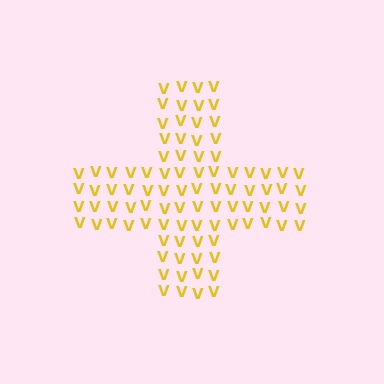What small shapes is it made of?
It is made of small letter V's.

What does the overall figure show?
The overall figure shows a cross.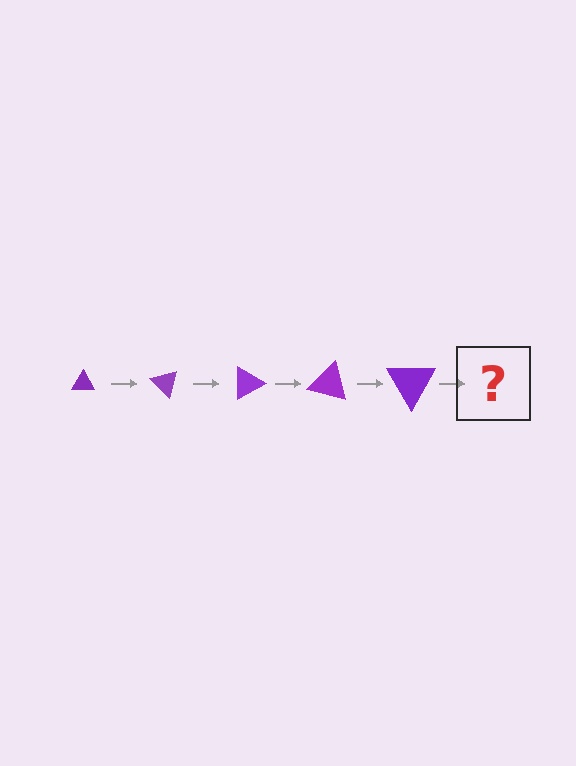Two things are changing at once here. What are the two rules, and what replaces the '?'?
The two rules are that the triangle grows larger each step and it rotates 45 degrees each step. The '?' should be a triangle, larger than the previous one and rotated 225 degrees from the start.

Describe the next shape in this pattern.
It should be a triangle, larger than the previous one and rotated 225 degrees from the start.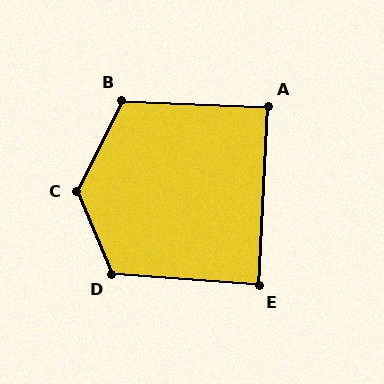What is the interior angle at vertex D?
Approximately 117 degrees (obtuse).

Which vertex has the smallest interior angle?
E, at approximately 89 degrees.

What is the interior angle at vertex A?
Approximately 89 degrees (approximately right).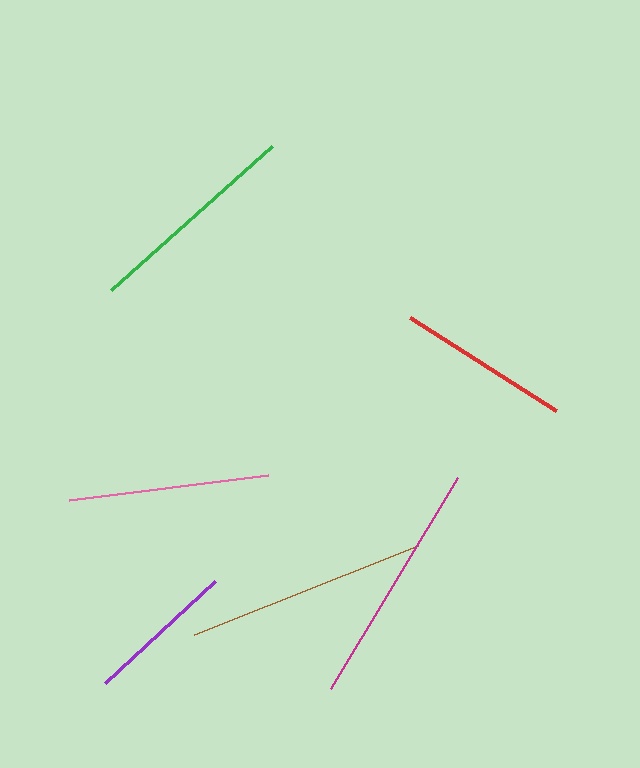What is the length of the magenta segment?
The magenta segment is approximately 246 pixels long.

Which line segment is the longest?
The magenta line is the longest at approximately 246 pixels.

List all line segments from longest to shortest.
From longest to shortest: magenta, brown, green, pink, red, purple.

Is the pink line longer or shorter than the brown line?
The brown line is longer than the pink line.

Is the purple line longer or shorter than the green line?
The green line is longer than the purple line.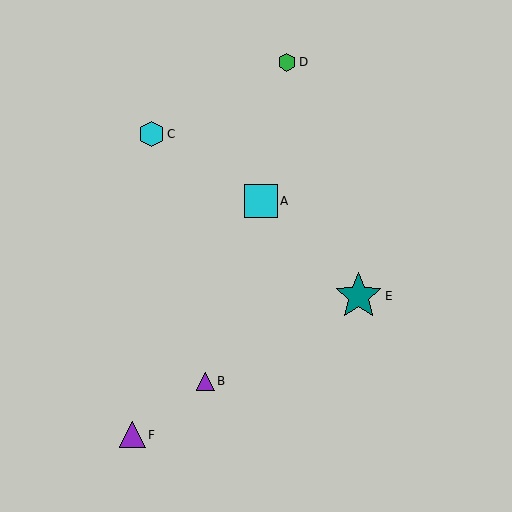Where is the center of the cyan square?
The center of the cyan square is at (261, 201).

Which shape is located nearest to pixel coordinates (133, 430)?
The purple triangle (labeled F) at (132, 435) is nearest to that location.